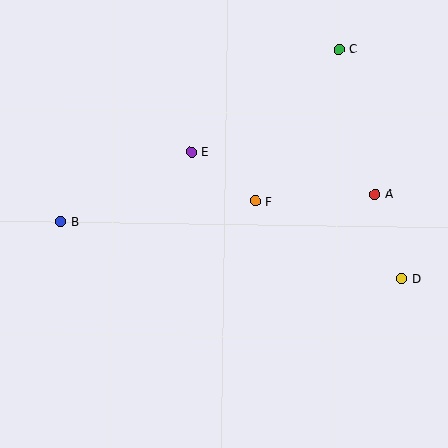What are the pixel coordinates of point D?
Point D is at (402, 278).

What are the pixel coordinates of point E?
Point E is at (191, 152).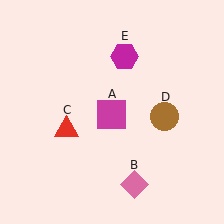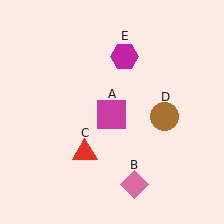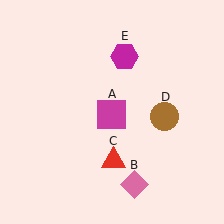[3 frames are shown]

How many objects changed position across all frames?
1 object changed position: red triangle (object C).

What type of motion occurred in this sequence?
The red triangle (object C) rotated counterclockwise around the center of the scene.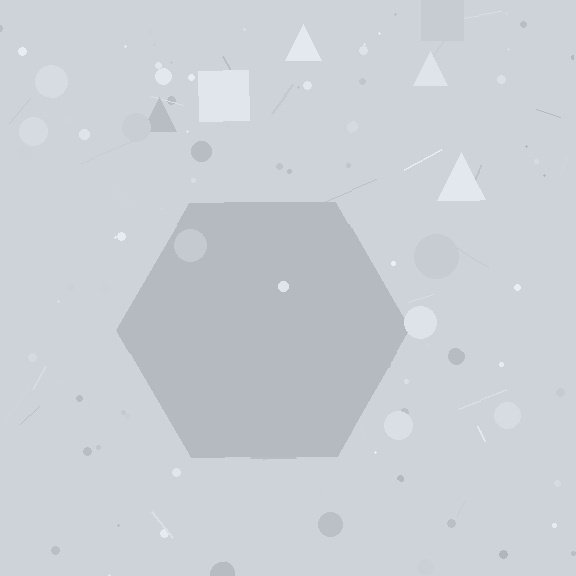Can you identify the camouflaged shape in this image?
The camouflaged shape is a hexagon.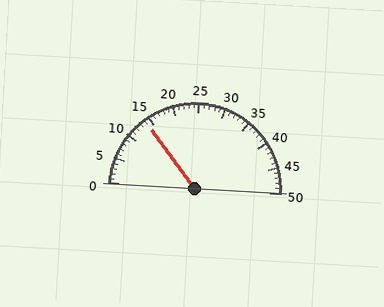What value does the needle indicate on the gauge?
The needle indicates approximately 14.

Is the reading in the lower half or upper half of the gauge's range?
The reading is in the lower half of the range (0 to 50).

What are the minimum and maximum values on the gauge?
The gauge ranges from 0 to 50.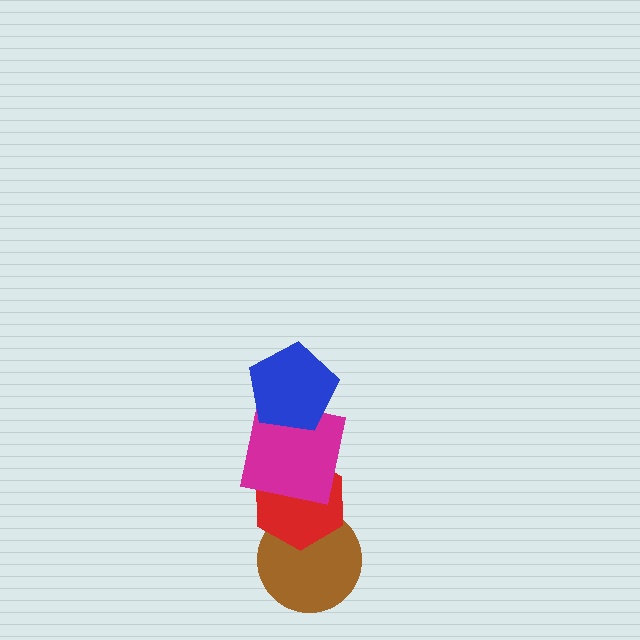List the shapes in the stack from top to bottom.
From top to bottom: the blue pentagon, the magenta square, the red hexagon, the brown circle.